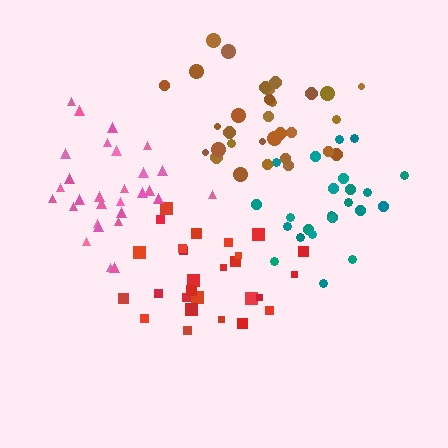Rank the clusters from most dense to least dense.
red, pink, brown, teal.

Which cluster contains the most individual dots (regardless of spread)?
Brown (31).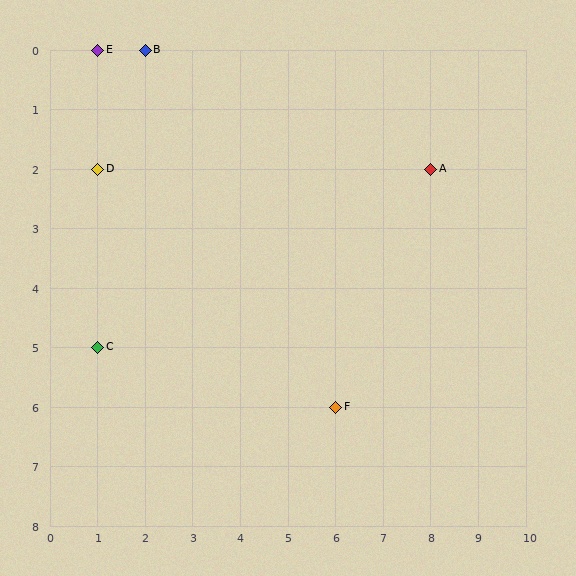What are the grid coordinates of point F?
Point F is at grid coordinates (6, 6).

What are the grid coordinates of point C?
Point C is at grid coordinates (1, 5).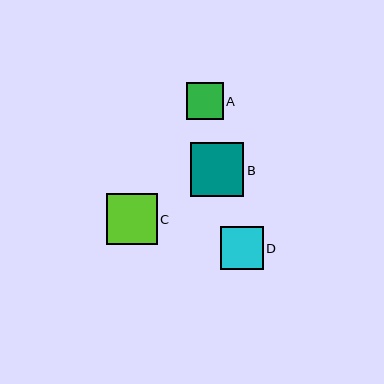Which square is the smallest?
Square A is the smallest with a size of approximately 37 pixels.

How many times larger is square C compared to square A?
Square C is approximately 1.4 times the size of square A.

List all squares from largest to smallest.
From largest to smallest: B, C, D, A.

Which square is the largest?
Square B is the largest with a size of approximately 53 pixels.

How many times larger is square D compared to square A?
Square D is approximately 1.2 times the size of square A.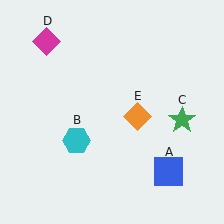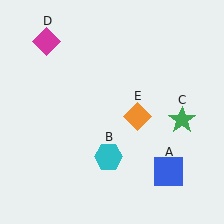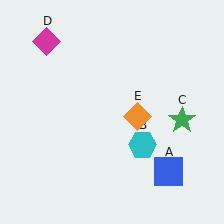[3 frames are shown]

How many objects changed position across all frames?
1 object changed position: cyan hexagon (object B).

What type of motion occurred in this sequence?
The cyan hexagon (object B) rotated counterclockwise around the center of the scene.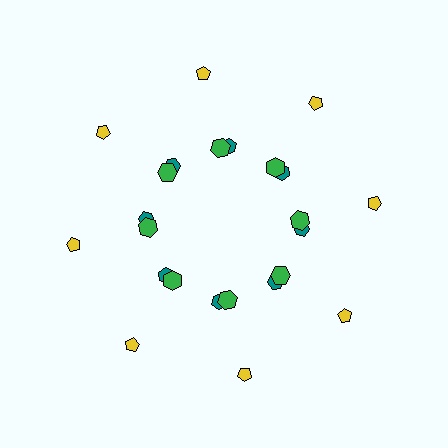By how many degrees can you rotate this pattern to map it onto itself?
The pattern maps onto itself every 45 degrees of rotation.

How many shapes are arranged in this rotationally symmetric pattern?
There are 24 shapes, arranged in 8 groups of 3.